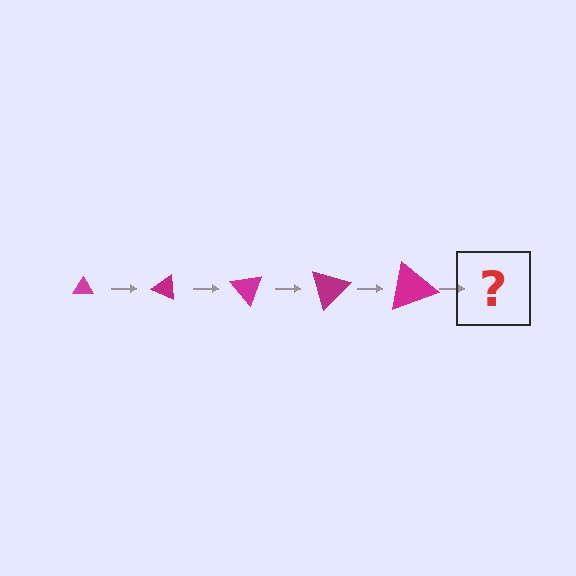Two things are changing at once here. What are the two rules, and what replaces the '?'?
The two rules are that the triangle grows larger each step and it rotates 25 degrees each step. The '?' should be a triangle, larger than the previous one and rotated 125 degrees from the start.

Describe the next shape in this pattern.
It should be a triangle, larger than the previous one and rotated 125 degrees from the start.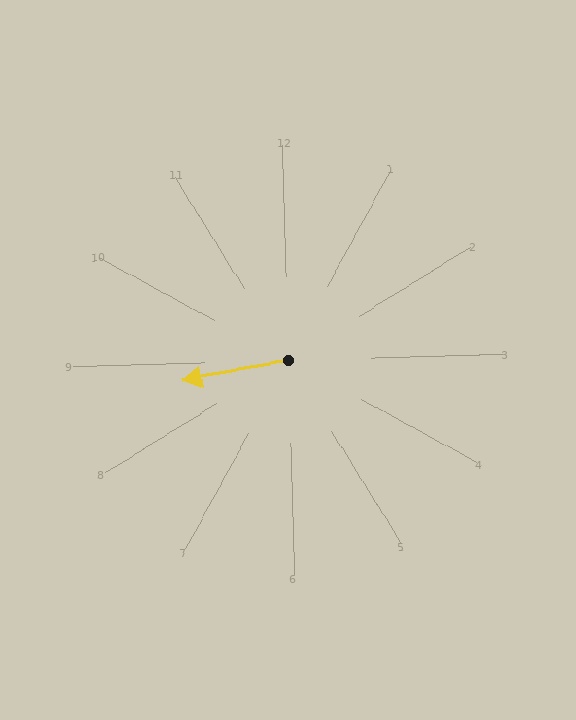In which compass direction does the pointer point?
West.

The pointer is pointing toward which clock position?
Roughly 9 o'clock.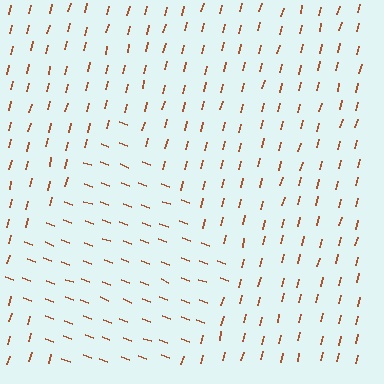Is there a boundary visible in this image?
Yes, there is a texture boundary formed by a change in line orientation.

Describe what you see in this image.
The image is filled with small brown line segments. A diamond region in the image has lines oriented differently from the surrounding lines, creating a visible texture boundary.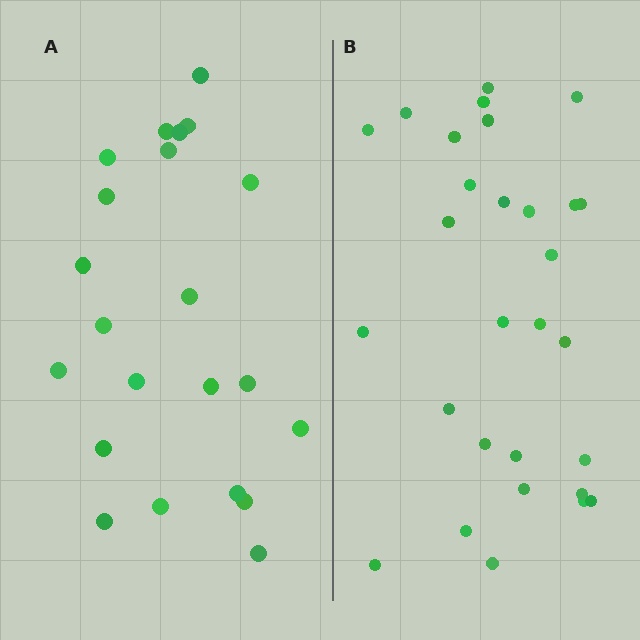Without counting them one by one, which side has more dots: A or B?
Region B (the right region) has more dots.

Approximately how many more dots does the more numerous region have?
Region B has roughly 8 or so more dots than region A.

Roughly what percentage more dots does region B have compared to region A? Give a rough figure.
About 30% more.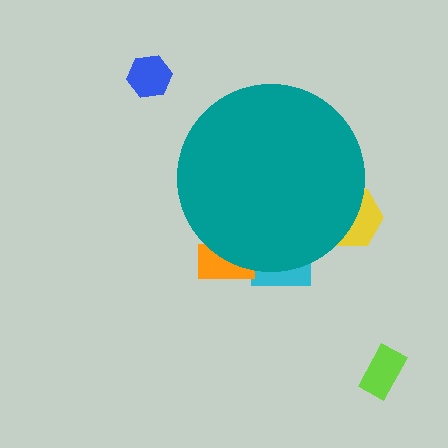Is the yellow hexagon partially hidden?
Yes, the yellow hexagon is partially hidden behind the teal circle.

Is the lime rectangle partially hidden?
No, the lime rectangle is fully visible.